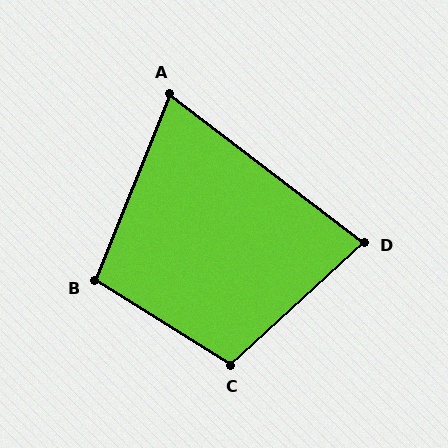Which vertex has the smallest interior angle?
A, at approximately 75 degrees.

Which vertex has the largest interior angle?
C, at approximately 105 degrees.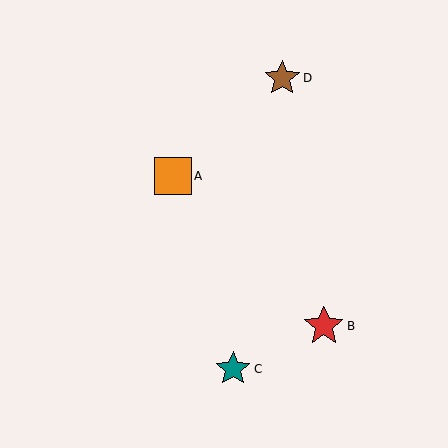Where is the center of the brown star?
The center of the brown star is at (282, 78).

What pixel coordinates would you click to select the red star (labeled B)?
Click at (324, 326) to select the red star B.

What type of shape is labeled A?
Shape A is an orange square.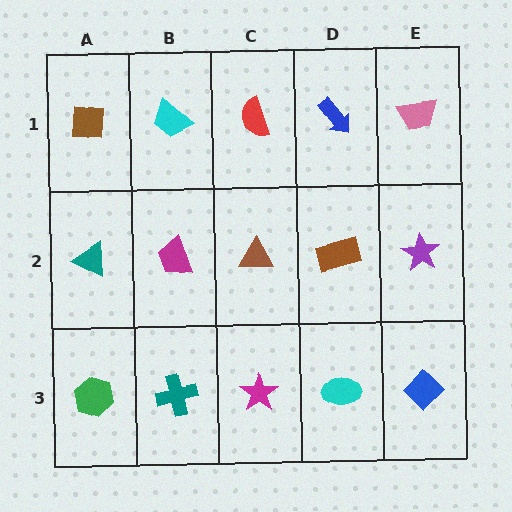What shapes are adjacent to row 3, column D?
A brown rectangle (row 2, column D), a magenta star (row 3, column C), a blue diamond (row 3, column E).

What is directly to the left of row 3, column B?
A green hexagon.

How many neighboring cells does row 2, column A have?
3.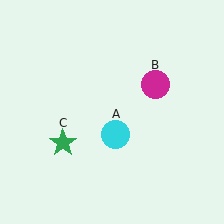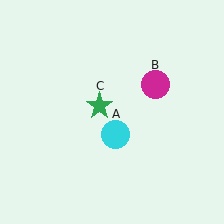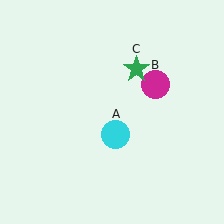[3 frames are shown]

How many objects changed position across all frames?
1 object changed position: green star (object C).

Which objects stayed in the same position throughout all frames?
Cyan circle (object A) and magenta circle (object B) remained stationary.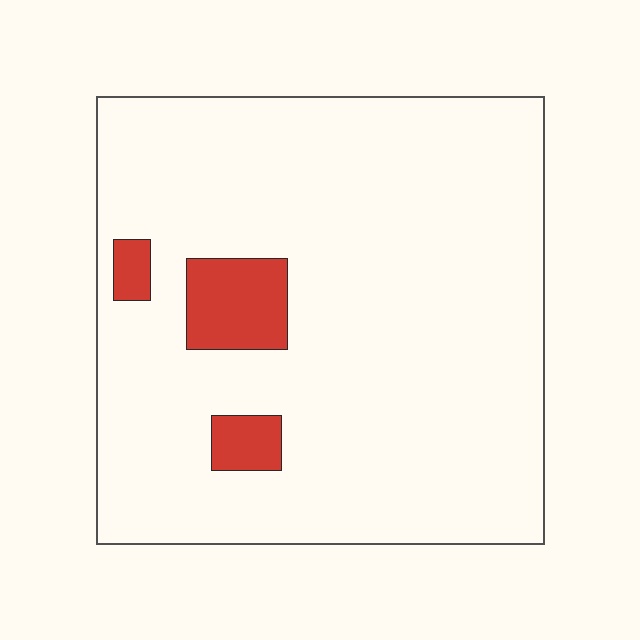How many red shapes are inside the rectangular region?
3.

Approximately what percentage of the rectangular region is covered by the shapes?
Approximately 10%.